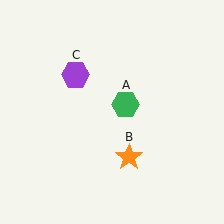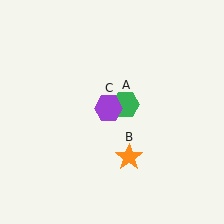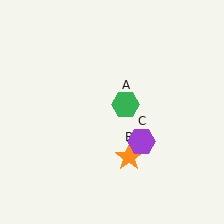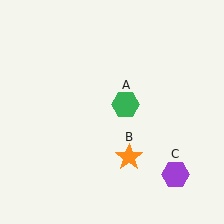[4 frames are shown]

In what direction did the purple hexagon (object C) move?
The purple hexagon (object C) moved down and to the right.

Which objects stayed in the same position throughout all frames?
Green hexagon (object A) and orange star (object B) remained stationary.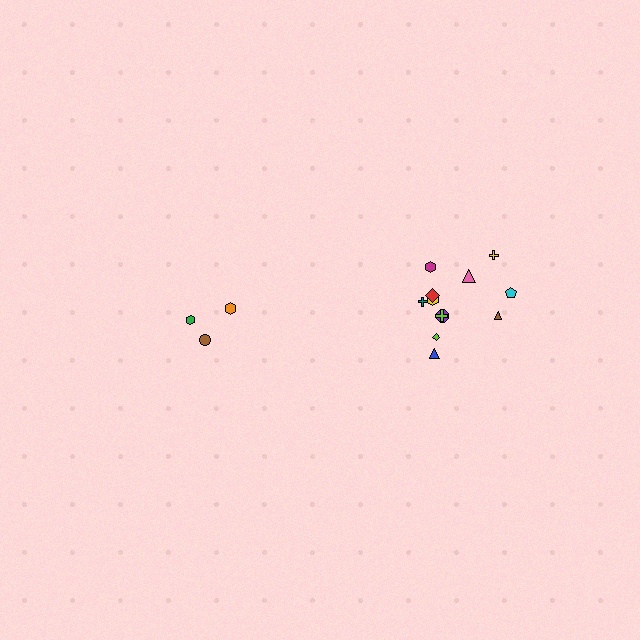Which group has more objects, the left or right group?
The right group.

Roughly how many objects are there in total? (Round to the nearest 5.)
Roughly 15 objects in total.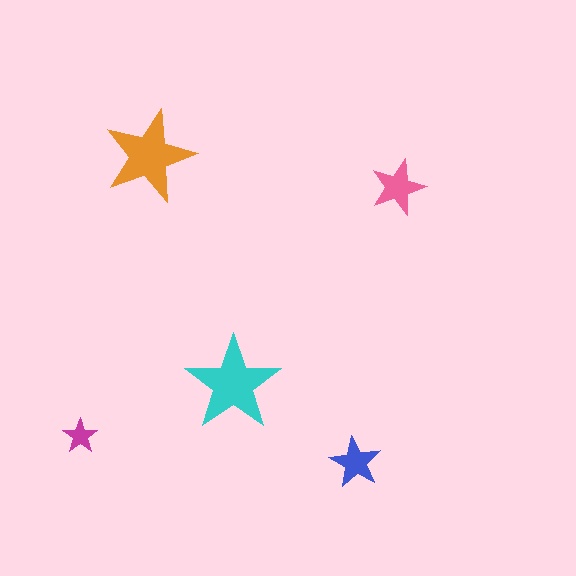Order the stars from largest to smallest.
the cyan one, the orange one, the pink one, the blue one, the magenta one.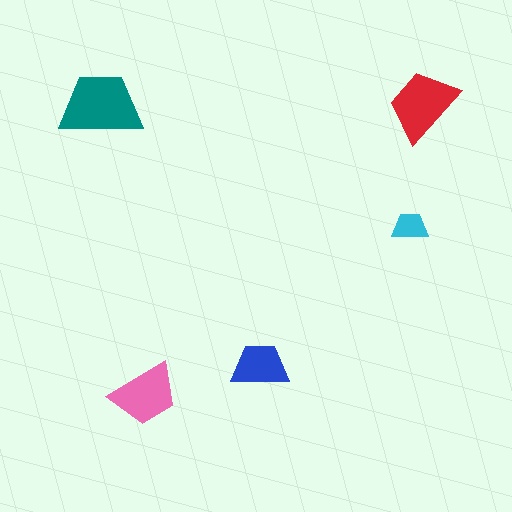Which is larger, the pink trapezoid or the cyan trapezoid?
The pink one.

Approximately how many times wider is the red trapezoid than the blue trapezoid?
About 1.5 times wider.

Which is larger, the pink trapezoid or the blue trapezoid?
The pink one.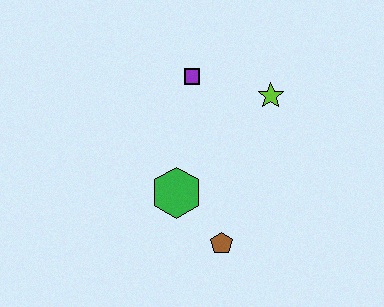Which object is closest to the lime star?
The purple square is closest to the lime star.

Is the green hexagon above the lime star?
No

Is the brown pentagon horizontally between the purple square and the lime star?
Yes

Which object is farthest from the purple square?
The brown pentagon is farthest from the purple square.